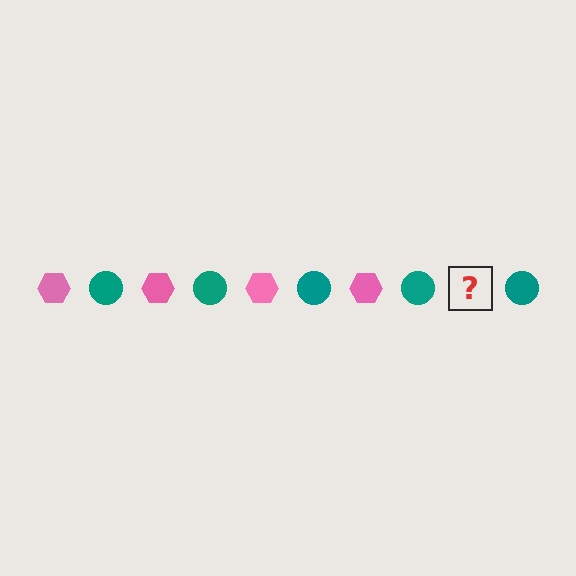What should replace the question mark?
The question mark should be replaced with a pink hexagon.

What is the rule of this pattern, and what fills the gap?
The rule is that the pattern alternates between pink hexagon and teal circle. The gap should be filled with a pink hexagon.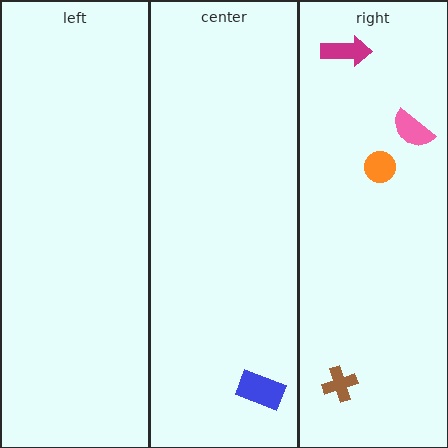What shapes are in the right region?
The magenta arrow, the orange circle, the brown cross, the pink semicircle.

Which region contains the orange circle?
The right region.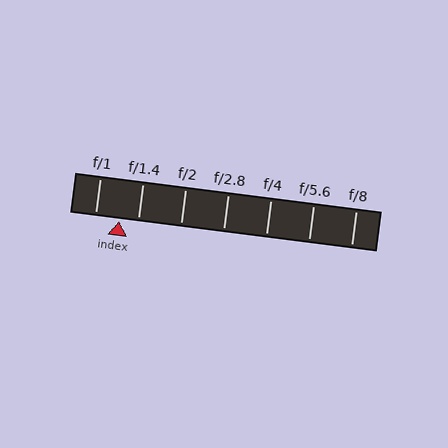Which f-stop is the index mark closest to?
The index mark is closest to f/1.4.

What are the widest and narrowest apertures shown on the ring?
The widest aperture shown is f/1 and the narrowest is f/8.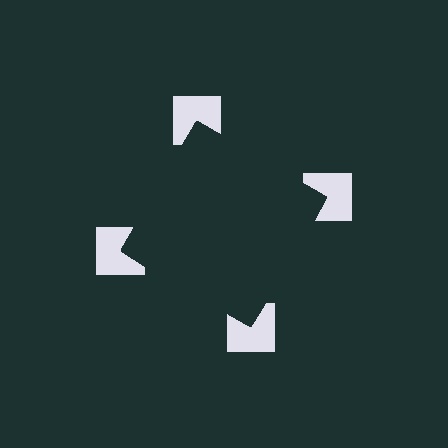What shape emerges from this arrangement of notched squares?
An illusory square — its edges are inferred from the aligned wedge cuts in the notched squares, not physically drawn.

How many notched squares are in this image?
There are 4 — one at each vertex of the illusory square.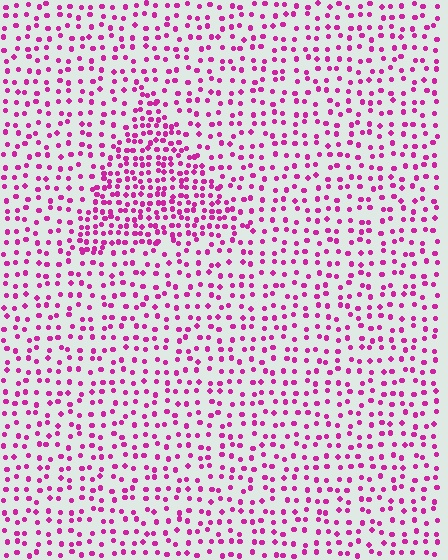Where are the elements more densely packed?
The elements are more densely packed inside the triangle boundary.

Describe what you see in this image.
The image contains small magenta elements arranged at two different densities. A triangle-shaped region is visible where the elements are more densely packed than the surrounding area.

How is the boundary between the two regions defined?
The boundary is defined by a change in element density (approximately 2.0x ratio). All elements are the same color, size, and shape.